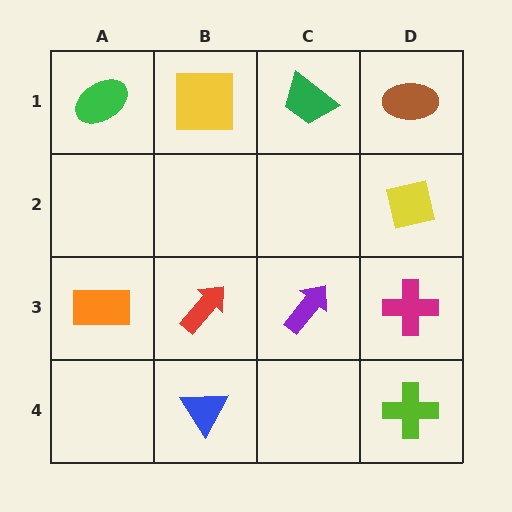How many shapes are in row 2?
1 shape.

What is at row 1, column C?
A green trapezoid.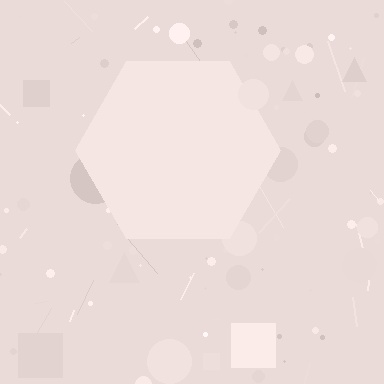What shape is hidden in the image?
A hexagon is hidden in the image.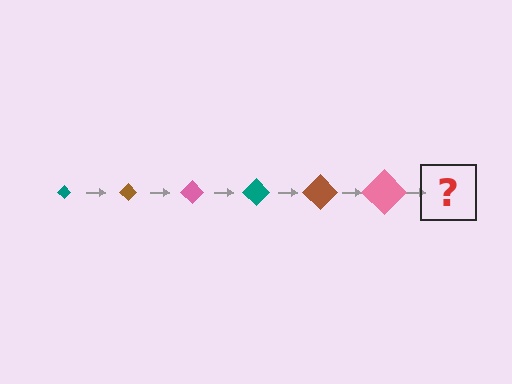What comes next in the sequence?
The next element should be a teal diamond, larger than the previous one.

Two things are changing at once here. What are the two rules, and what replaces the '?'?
The two rules are that the diamond grows larger each step and the color cycles through teal, brown, and pink. The '?' should be a teal diamond, larger than the previous one.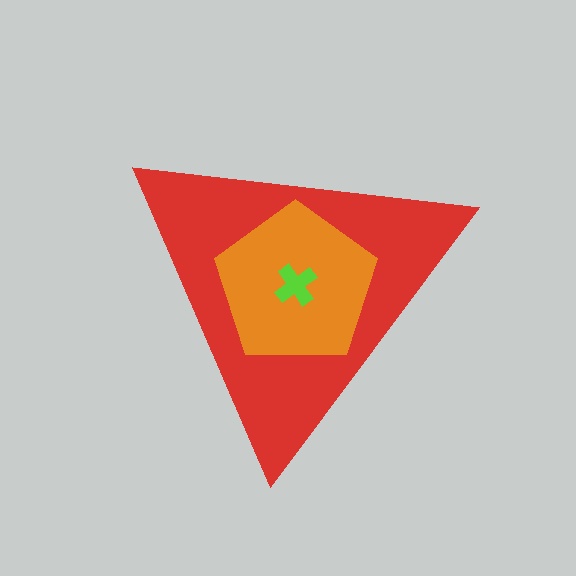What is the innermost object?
The lime cross.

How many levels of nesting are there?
3.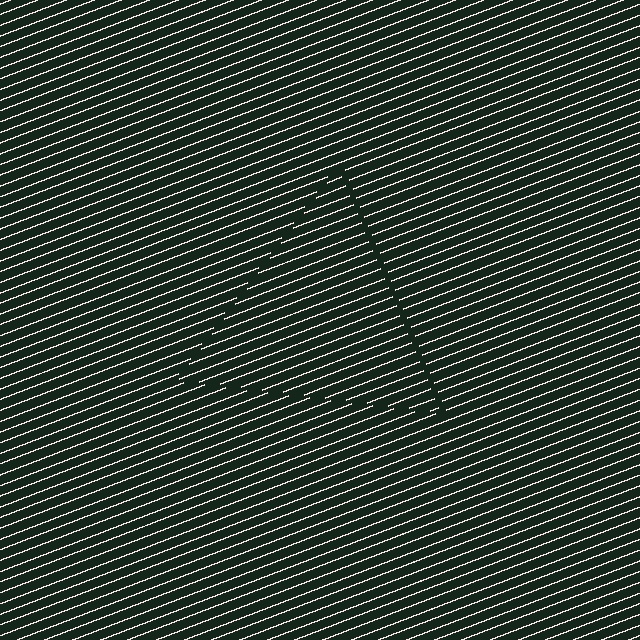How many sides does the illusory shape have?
3 sides — the line-ends trace a triangle.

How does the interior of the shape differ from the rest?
The interior of the shape contains the same grating, shifted by half a period — the contour is defined by the phase discontinuity where line-ends from the inner and outer gratings abut.